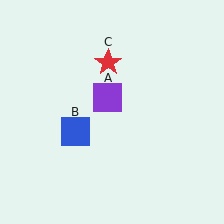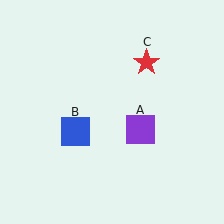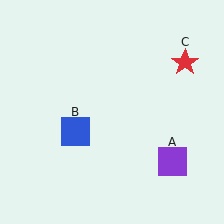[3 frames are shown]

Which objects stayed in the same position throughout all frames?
Blue square (object B) remained stationary.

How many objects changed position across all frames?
2 objects changed position: purple square (object A), red star (object C).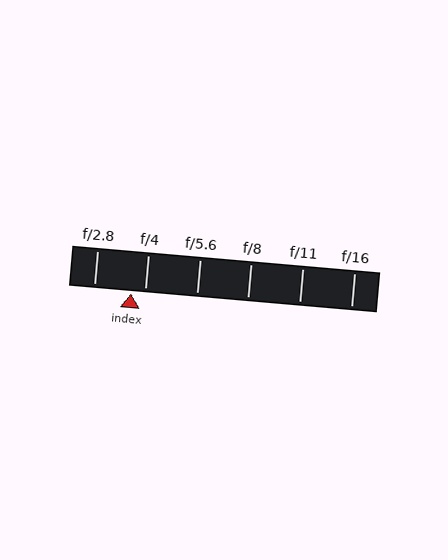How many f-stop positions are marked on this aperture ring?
There are 6 f-stop positions marked.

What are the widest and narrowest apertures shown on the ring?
The widest aperture shown is f/2.8 and the narrowest is f/16.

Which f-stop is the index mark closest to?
The index mark is closest to f/4.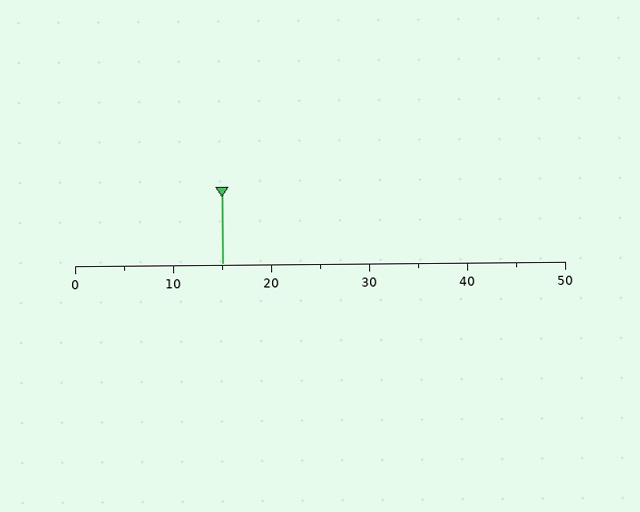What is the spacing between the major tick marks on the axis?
The major ticks are spaced 10 apart.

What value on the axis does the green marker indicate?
The marker indicates approximately 15.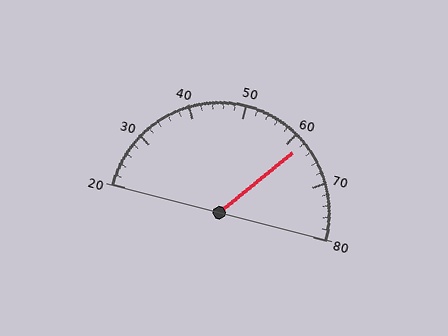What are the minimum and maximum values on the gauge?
The gauge ranges from 20 to 80.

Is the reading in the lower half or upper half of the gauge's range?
The reading is in the upper half of the range (20 to 80).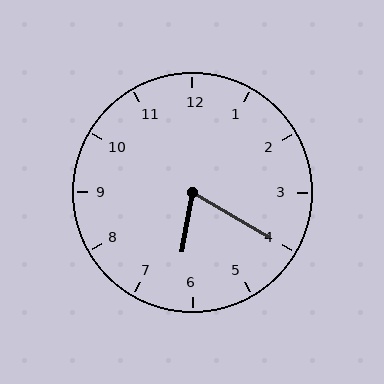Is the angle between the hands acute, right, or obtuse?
It is acute.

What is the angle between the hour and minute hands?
Approximately 70 degrees.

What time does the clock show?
6:20.